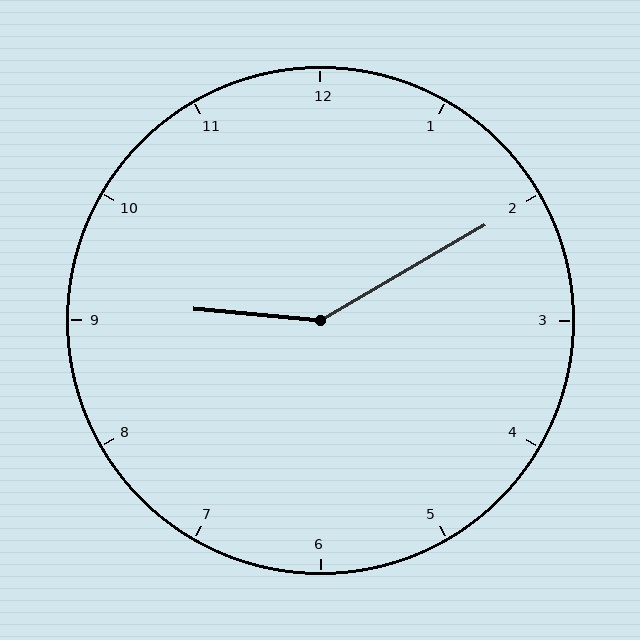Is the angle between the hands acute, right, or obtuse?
It is obtuse.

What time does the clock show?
9:10.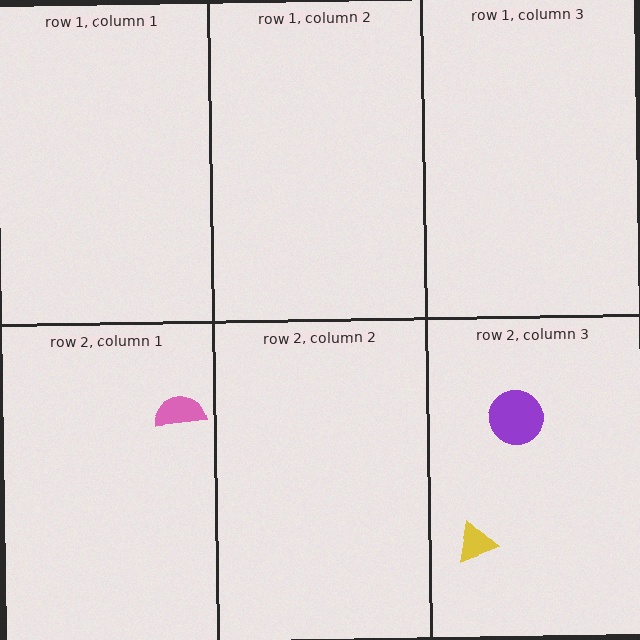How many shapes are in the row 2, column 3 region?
2.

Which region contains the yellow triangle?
The row 2, column 3 region.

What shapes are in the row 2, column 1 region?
The pink semicircle.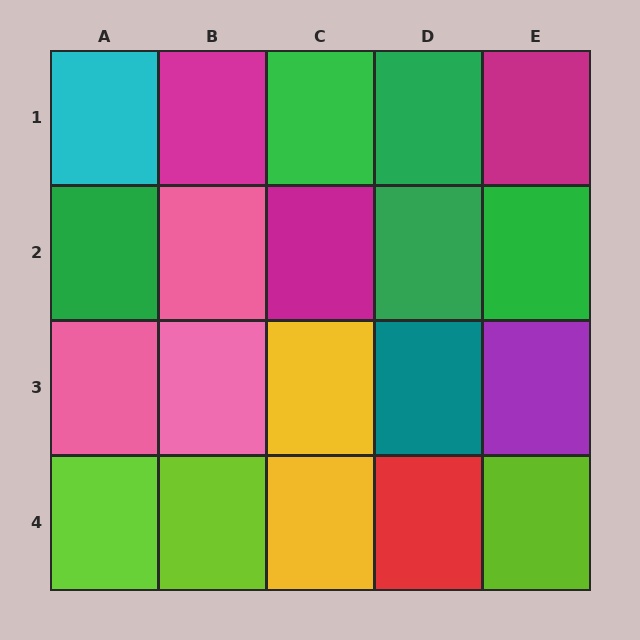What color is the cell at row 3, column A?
Pink.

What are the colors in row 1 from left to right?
Cyan, magenta, green, green, magenta.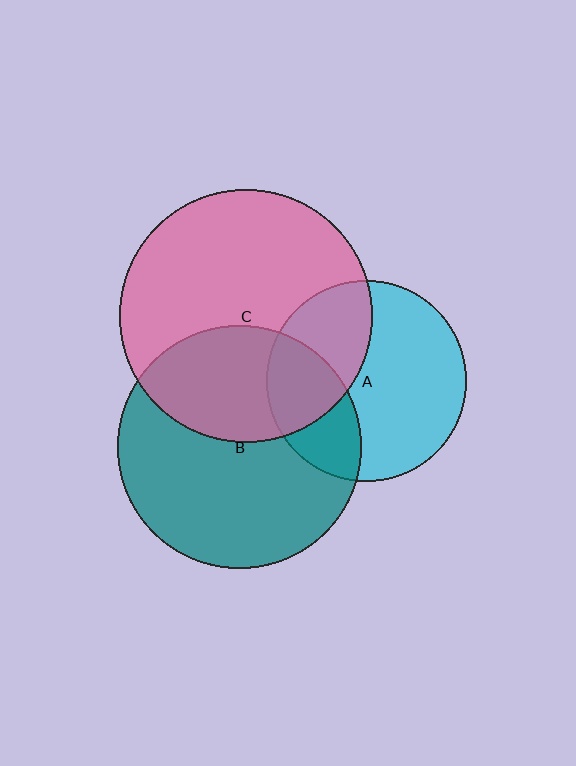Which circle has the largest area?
Circle C (pink).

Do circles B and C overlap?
Yes.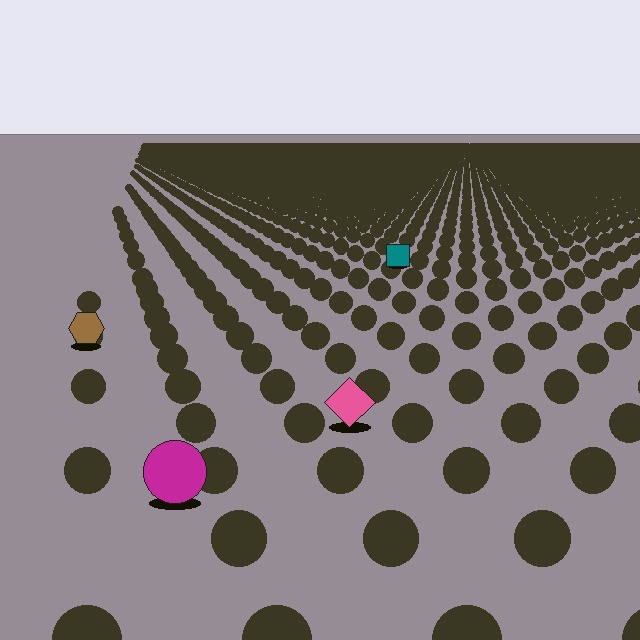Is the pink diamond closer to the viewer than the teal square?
Yes. The pink diamond is closer — you can tell from the texture gradient: the ground texture is coarser near it.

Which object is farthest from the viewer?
The teal square is farthest from the viewer. It appears smaller and the ground texture around it is denser.